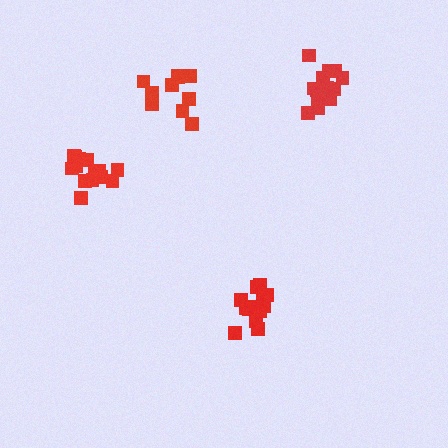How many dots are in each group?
Group 1: 15 dots, Group 2: 10 dots, Group 3: 14 dots, Group 4: 15 dots (54 total).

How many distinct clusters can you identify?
There are 4 distinct clusters.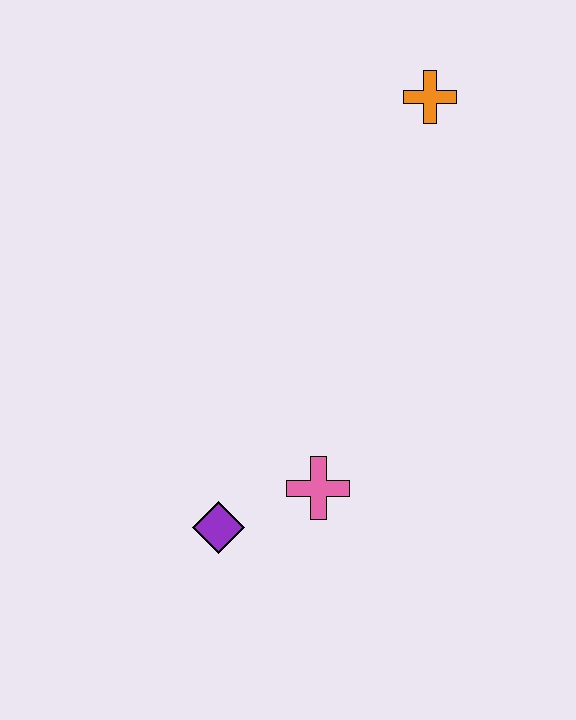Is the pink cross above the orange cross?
No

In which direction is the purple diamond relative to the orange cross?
The purple diamond is below the orange cross.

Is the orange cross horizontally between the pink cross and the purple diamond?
No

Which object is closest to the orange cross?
The pink cross is closest to the orange cross.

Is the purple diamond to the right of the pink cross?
No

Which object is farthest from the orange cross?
The purple diamond is farthest from the orange cross.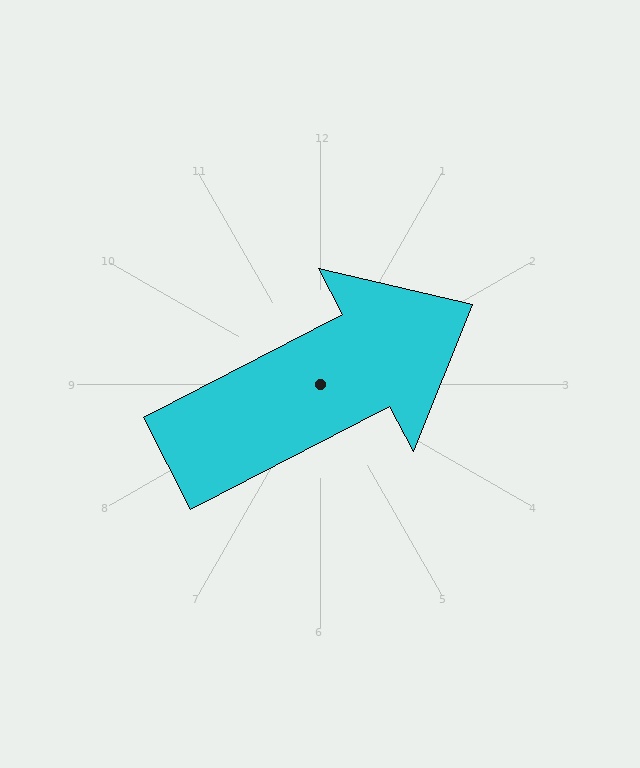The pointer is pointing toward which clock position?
Roughly 2 o'clock.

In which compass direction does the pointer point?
Northeast.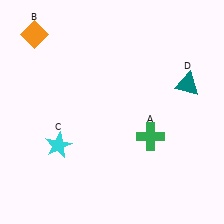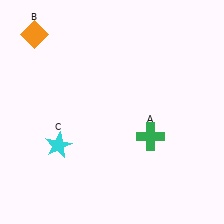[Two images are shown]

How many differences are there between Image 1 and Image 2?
There is 1 difference between the two images.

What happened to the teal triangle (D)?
The teal triangle (D) was removed in Image 2. It was in the top-right area of Image 1.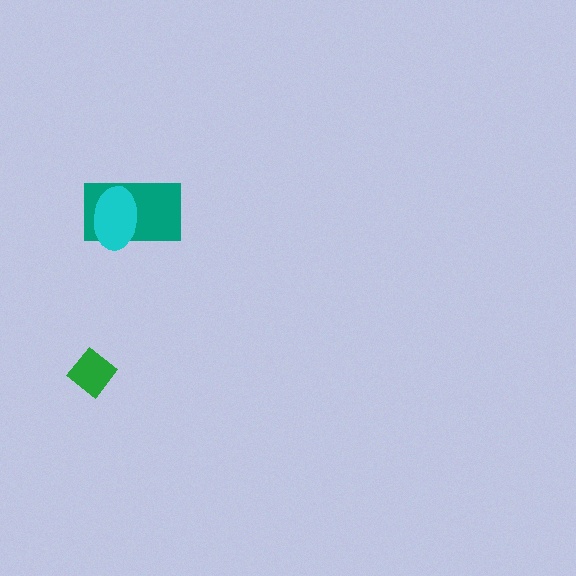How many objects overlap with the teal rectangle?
1 object overlaps with the teal rectangle.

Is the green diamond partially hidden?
No, no other shape covers it.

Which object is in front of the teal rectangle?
The cyan ellipse is in front of the teal rectangle.